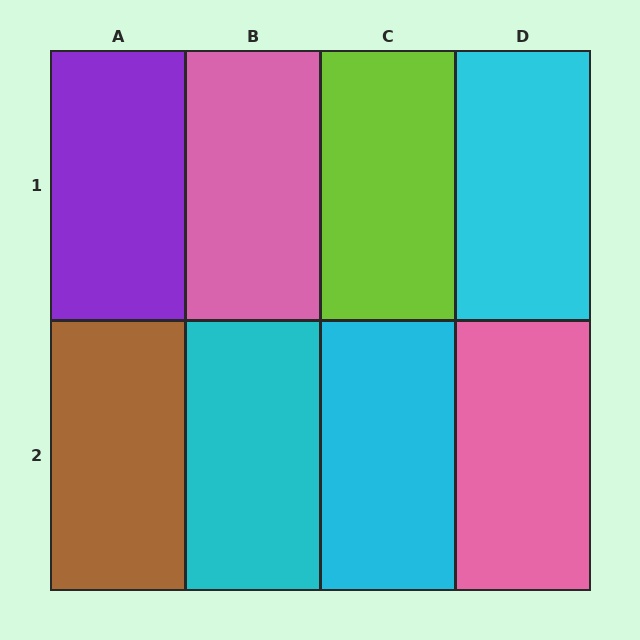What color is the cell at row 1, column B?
Pink.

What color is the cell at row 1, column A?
Purple.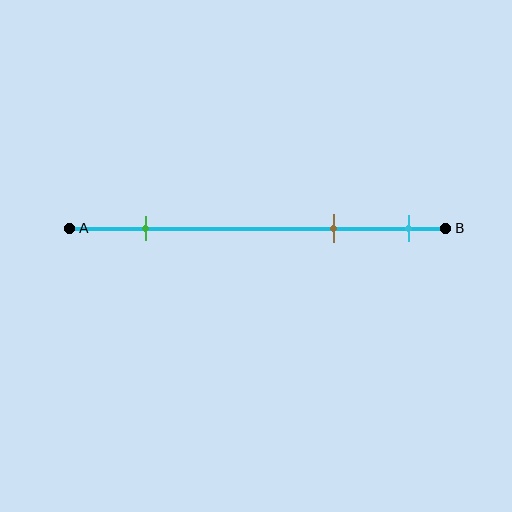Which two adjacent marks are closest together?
The brown and cyan marks are the closest adjacent pair.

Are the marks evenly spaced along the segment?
No, the marks are not evenly spaced.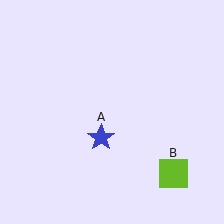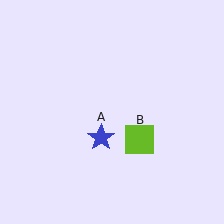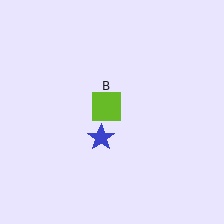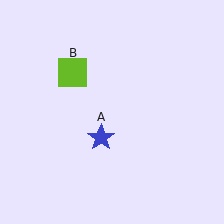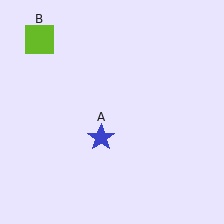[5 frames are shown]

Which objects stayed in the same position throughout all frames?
Blue star (object A) remained stationary.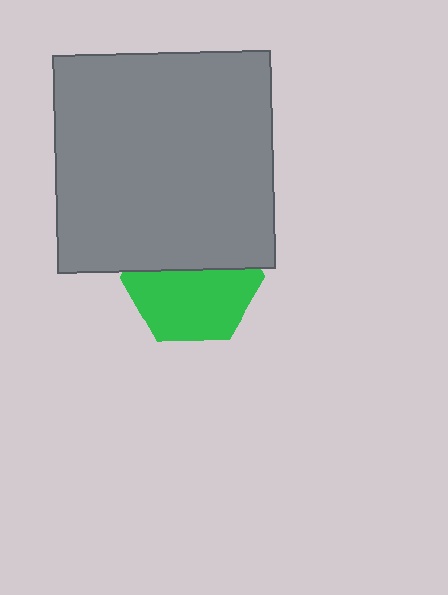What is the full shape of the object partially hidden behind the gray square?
The partially hidden object is a green hexagon.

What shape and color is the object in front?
The object in front is a gray square.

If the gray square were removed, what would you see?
You would see the complete green hexagon.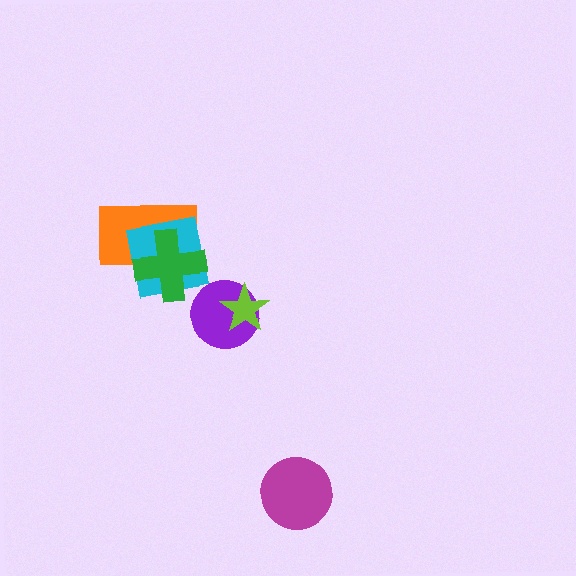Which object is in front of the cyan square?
The green cross is in front of the cyan square.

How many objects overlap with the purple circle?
1 object overlaps with the purple circle.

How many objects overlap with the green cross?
2 objects overlap with the green cross.